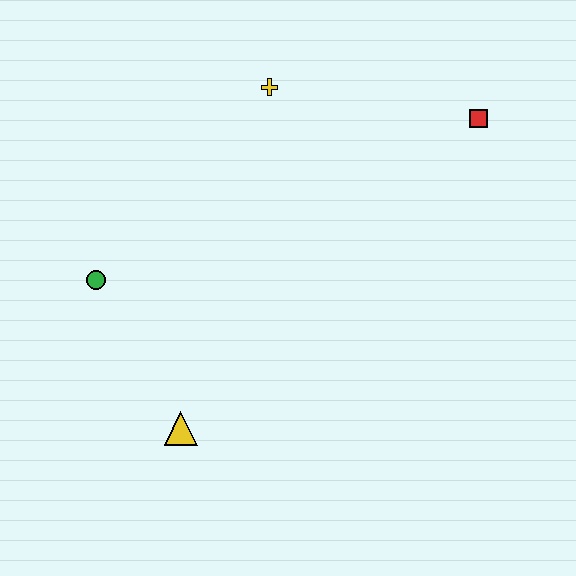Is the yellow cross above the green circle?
Yes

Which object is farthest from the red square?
The yellow triangle is farthest from the red square.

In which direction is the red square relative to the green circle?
The red square is to the right of the green circle.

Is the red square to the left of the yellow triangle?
No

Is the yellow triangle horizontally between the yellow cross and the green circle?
Yes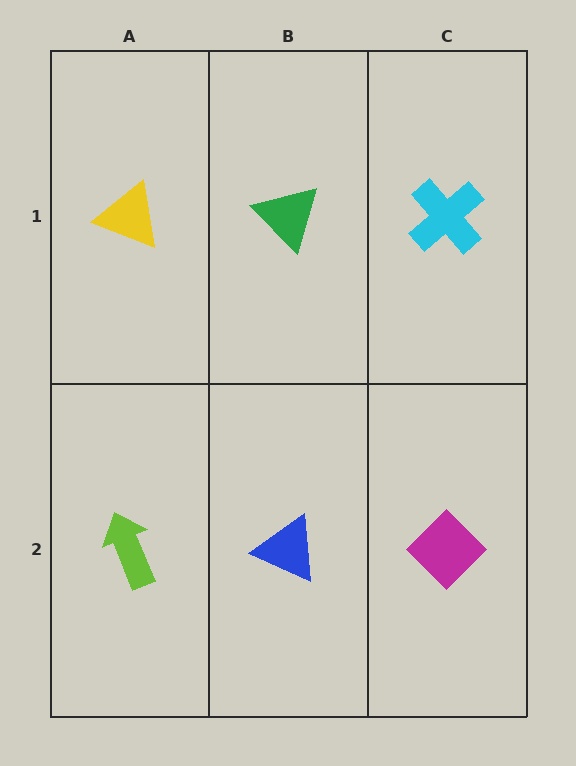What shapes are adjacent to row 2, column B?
A green triangle (row 1, column B), a lime arrow (row 2, column A), a magenta diamond (row 2, column C).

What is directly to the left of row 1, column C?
A green triangle.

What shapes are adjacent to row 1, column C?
A magenta diamond (row 2, column C), a green triangle (row 1, column B).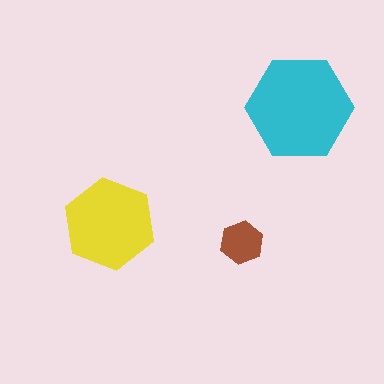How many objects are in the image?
There are 3 objects in the image.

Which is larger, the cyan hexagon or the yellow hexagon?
The cyan one.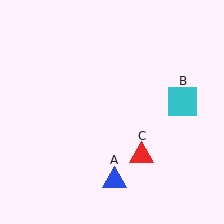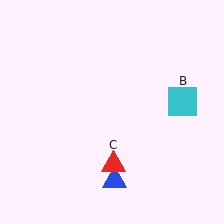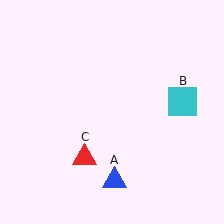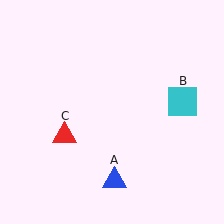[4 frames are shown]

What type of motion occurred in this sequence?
The red triangle (object C) rotated clockwise around the center of the scene.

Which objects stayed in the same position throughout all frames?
Blue triangle (object A) and cyan square (object B) remained stationary.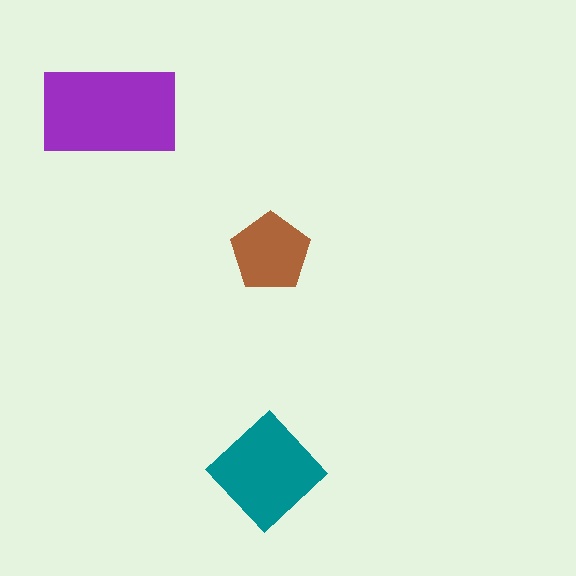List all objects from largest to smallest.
The purple rectangle, the teal diamond, the brown pentagon.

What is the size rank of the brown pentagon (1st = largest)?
3rd.